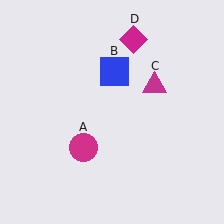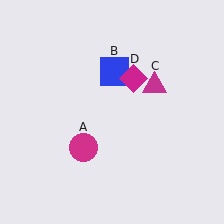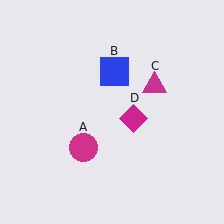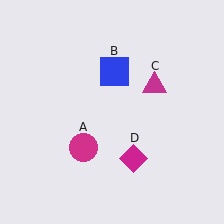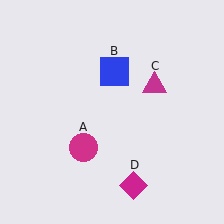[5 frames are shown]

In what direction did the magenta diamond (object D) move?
The magenta diamond (object D) moved down.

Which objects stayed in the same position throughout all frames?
Magenta circle (object A) and blue square (object B) and magenta triangle (object C) remained stationary.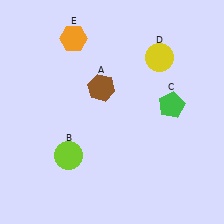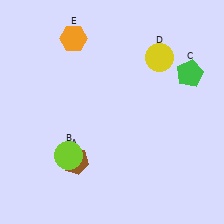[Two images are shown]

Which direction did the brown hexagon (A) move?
The brown hexagon (A) moved down.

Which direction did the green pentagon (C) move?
The green pentagon (C) moved up.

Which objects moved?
The objects that moved are: the brown hexagon (A), the green pentagon (C).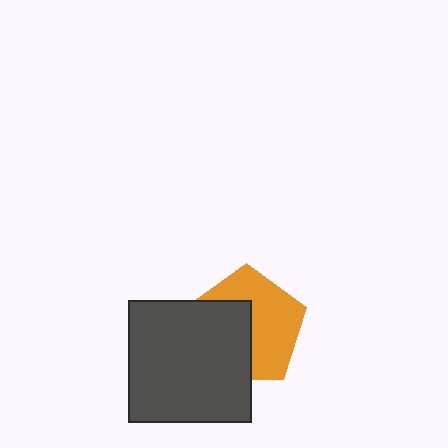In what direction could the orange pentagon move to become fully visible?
The orange pentagon could move toward the upper-right. That would shift it out from behind the dark gray square entirely.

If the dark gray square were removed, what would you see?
You would see the complete orange pentagon.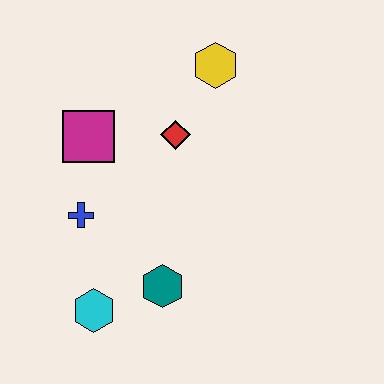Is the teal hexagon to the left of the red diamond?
Yes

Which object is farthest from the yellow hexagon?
The cyan hexagon is farthest from the yellow hexagon.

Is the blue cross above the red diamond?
No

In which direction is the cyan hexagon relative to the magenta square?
The cyan hexagon is below the magenta square.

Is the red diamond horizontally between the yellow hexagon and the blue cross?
Yes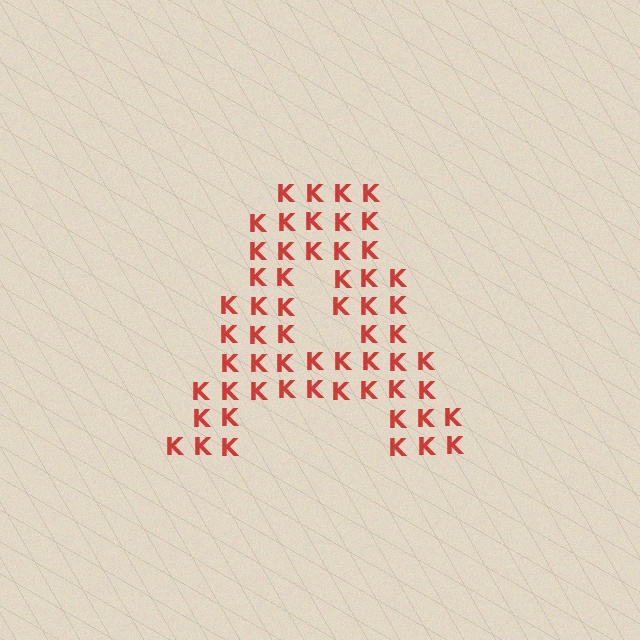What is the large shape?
The large shape is the letter A.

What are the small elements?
The small elements are letter K's.